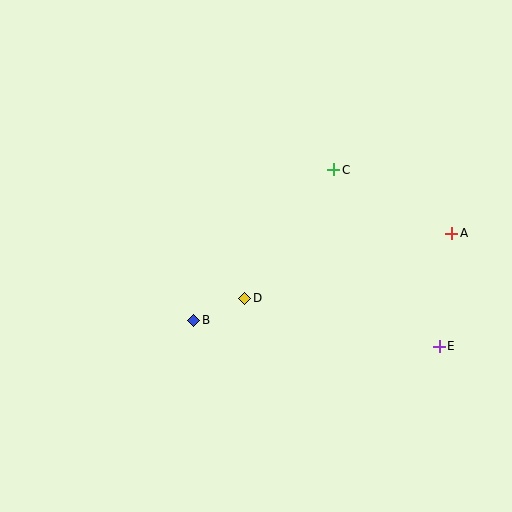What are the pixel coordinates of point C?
Point C is at (334, 170).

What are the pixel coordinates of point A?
Point A is at (452, 233).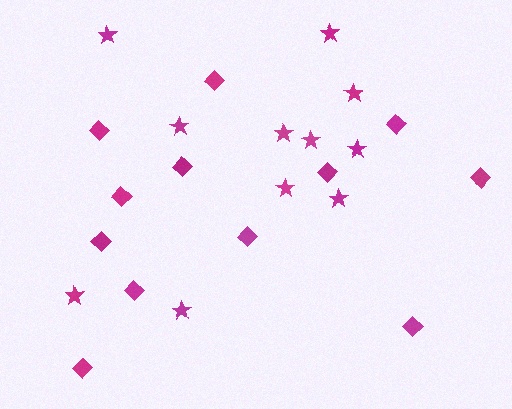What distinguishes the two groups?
There are 2 groups: one group of diamonds (12) and one group of stars (11).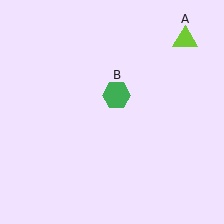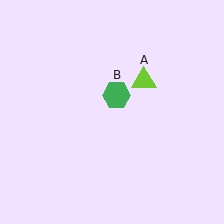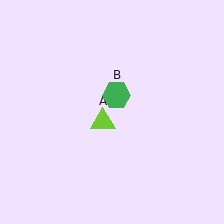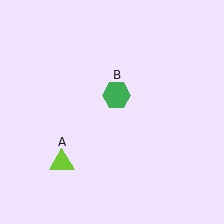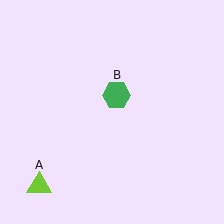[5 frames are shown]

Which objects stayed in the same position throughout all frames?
Green hexagon (object B) remained stationary.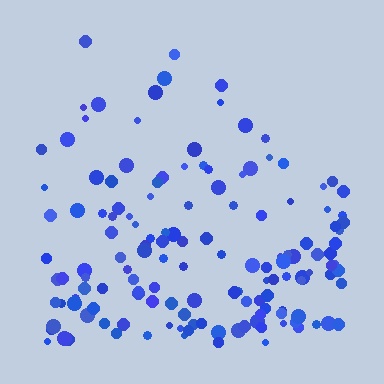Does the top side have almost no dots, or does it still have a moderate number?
Still a moderate number, just noticeably fewer than the bottom.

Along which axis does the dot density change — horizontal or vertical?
Vertical.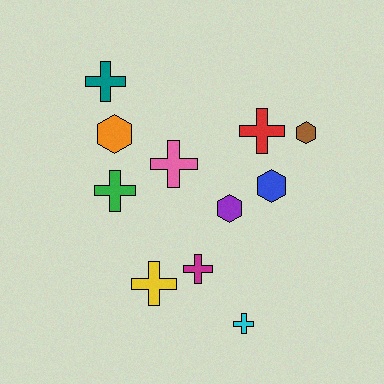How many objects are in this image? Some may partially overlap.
There are 11 objects.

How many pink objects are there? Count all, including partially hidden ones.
There is 1 pink object.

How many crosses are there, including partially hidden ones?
There are 7 crosses.